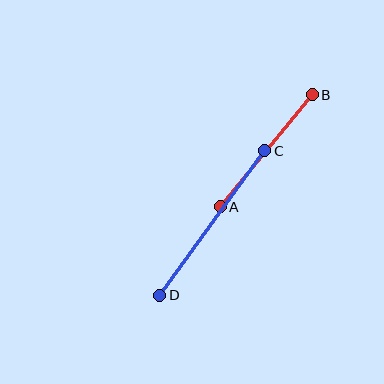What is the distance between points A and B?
The distance is approximately 145 pixels.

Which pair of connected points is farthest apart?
Points C and D are farthest apart.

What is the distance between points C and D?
The distance is approximately 179 pixels.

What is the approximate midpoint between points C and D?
The midpoint is at approximately (212, 223) pixels.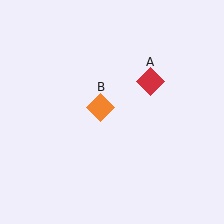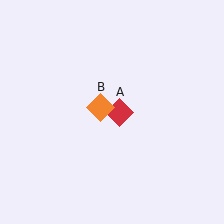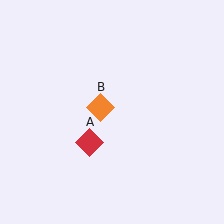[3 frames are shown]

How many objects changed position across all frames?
1 object changed position: red diamond (object A).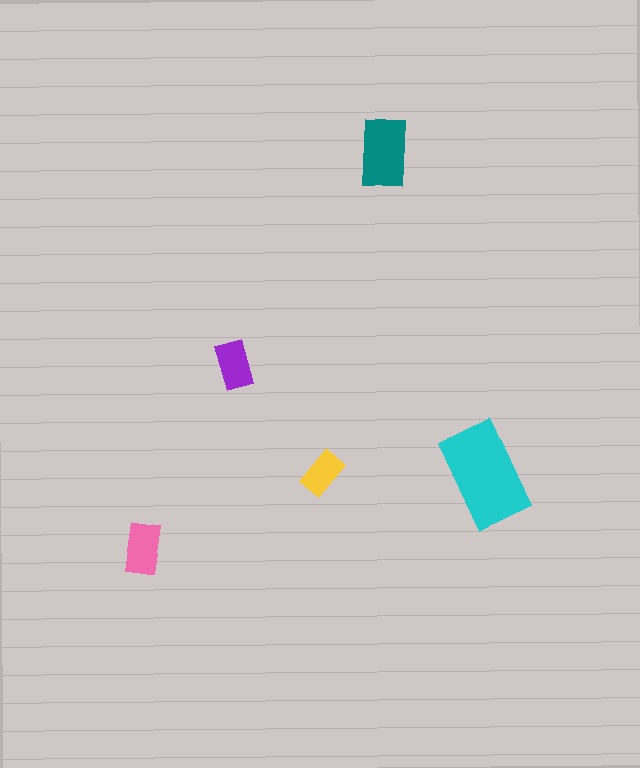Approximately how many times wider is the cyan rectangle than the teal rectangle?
About 1.5 times wider.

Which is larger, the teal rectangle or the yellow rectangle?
The teal one.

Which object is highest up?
The teal rectangle is topmost.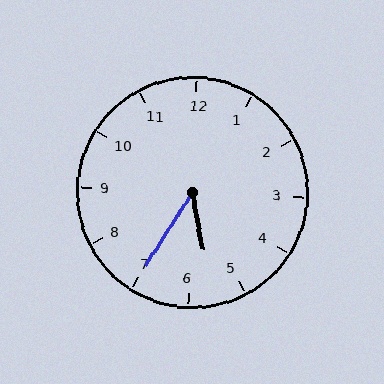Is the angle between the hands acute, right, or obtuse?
It is acute.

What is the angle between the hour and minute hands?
Approximately 42 degrees.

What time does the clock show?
5:35.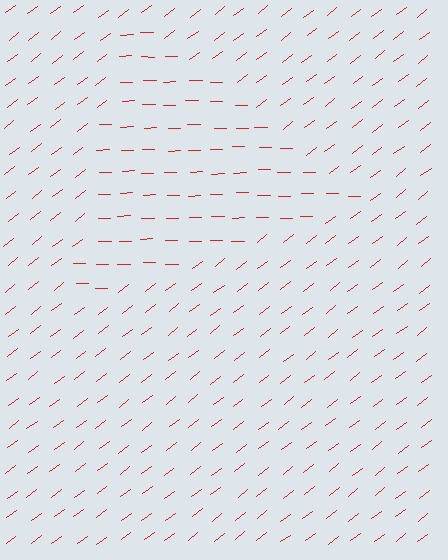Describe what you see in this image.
The image is filled with small red line segments. A triangle region in the image has lines oriented differently from the surrounding lines, creating a visible texture boundary.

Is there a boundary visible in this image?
Yes, there is a texture boundary formed by a change in line orientation.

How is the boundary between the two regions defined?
The boundary is defined purely by a change in line orientation (approximately 37 degrees difference). All lines are the same color and thickness.